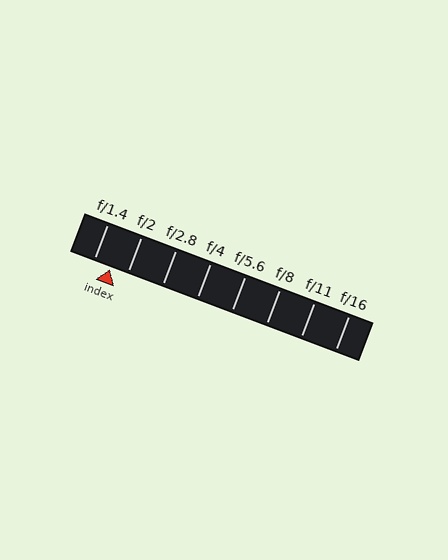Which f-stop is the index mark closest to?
The index mark is closest to f/2.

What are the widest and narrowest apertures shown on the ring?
The widest aperture shown is f/1.4 and the narrowest is f/16.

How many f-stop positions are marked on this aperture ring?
There are 8 f-stop positions marked.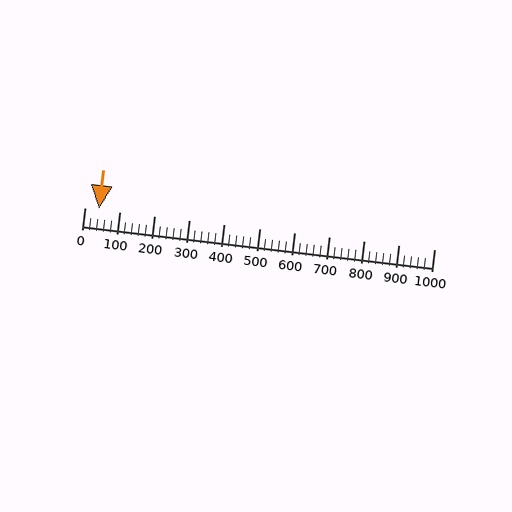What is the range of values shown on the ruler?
The ruler shows values from 0 to 1000.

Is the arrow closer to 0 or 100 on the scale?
The arrow is closer to 0.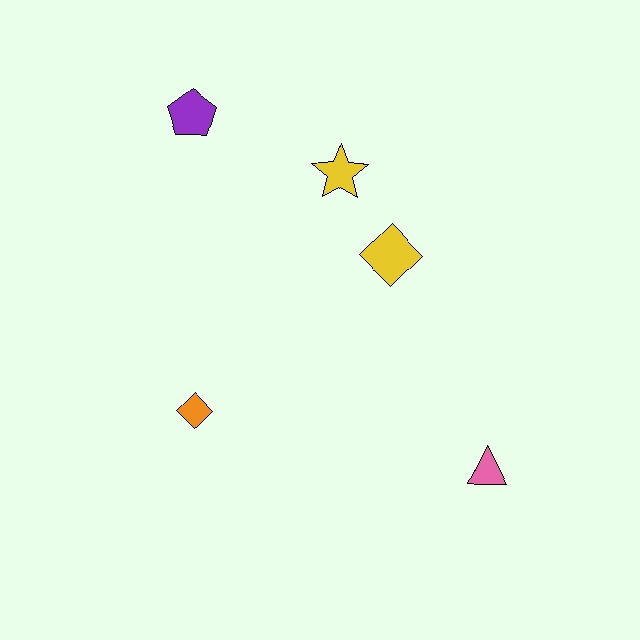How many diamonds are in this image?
There are 2 diamonds.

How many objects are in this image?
There are 5 objects.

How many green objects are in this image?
There are no green objects.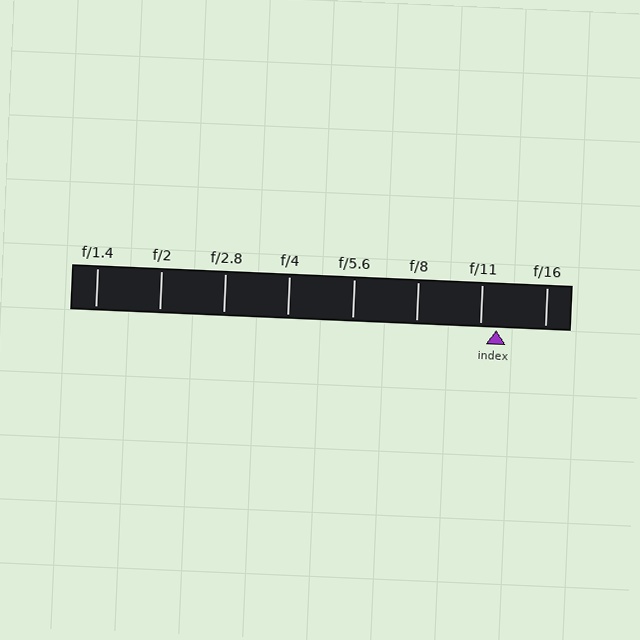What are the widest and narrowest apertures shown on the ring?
The widest aperture shown is f/1.4 and the narrowest is f/16.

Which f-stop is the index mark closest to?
The index mark is closest to f/11.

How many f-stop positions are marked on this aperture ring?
There are 8 f-stop positions marked.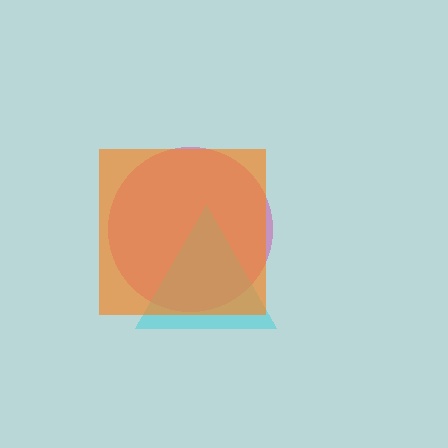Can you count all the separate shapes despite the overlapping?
Yes, there are 3 separate shapes.